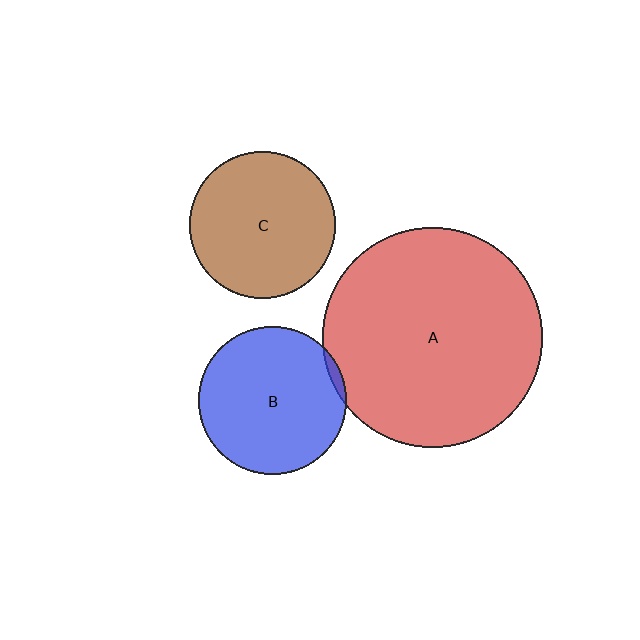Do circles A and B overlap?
Yes.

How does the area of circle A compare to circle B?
Approximately 2.2 times.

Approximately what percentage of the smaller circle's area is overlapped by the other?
Approximately 5%.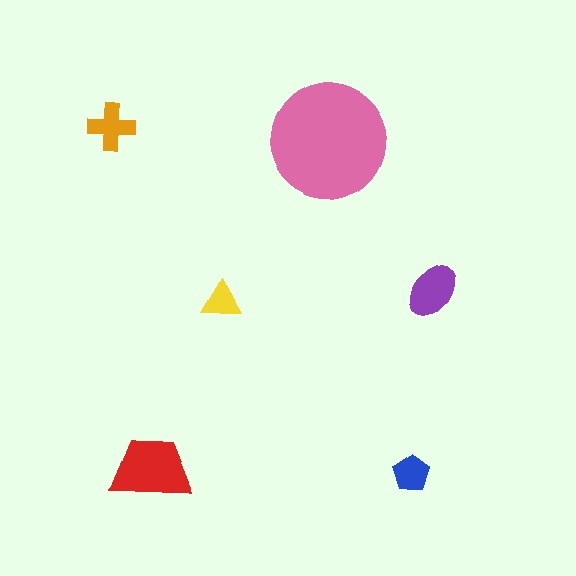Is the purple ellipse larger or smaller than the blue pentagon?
Larger.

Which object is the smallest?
The yellow triangle.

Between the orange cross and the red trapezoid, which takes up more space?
The red trapezoid.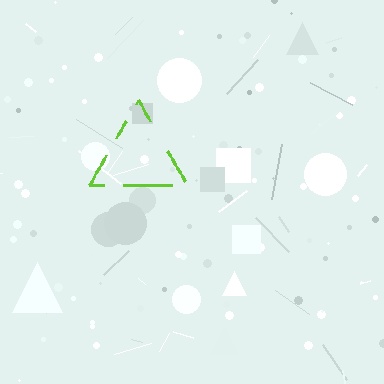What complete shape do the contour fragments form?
The contour fragments form a triangle.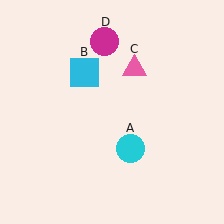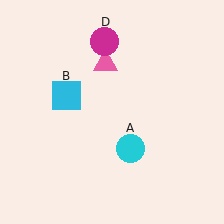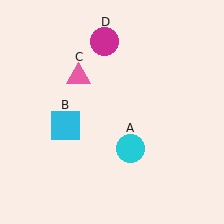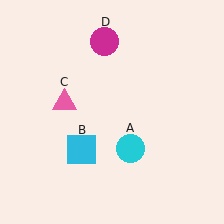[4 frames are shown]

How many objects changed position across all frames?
2 objects changed position: cyan square (object B), pink triangle (object C).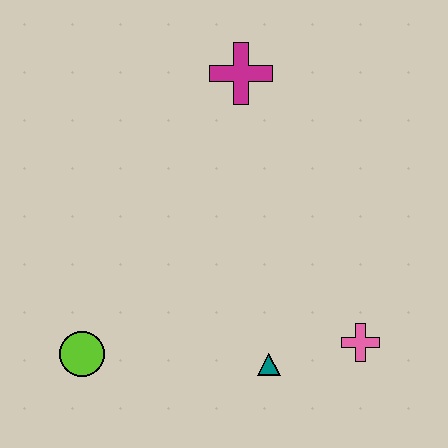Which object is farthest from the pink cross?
The magenta cross is farthest from the pink cross.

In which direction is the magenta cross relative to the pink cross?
The magenta cross is above the pink cross.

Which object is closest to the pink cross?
The teal triangle is closest to the pink cross.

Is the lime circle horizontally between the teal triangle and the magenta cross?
No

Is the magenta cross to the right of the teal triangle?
No